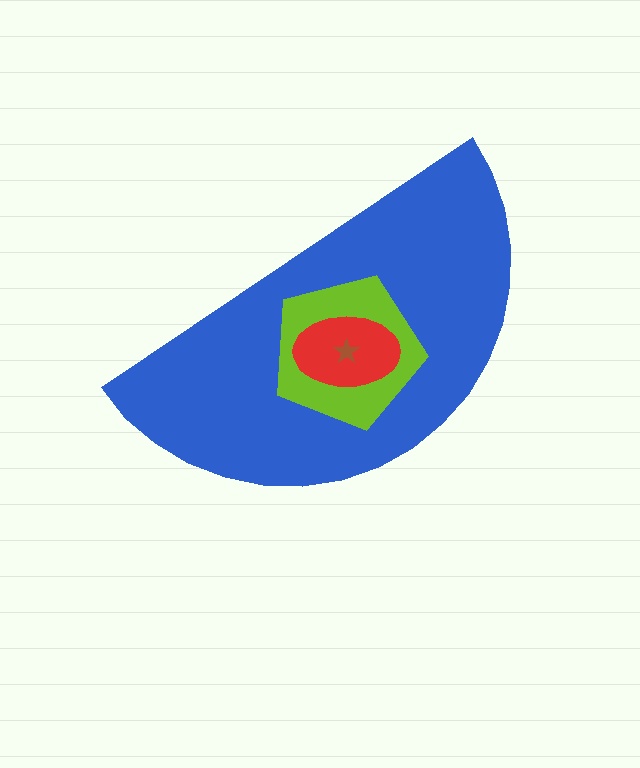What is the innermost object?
The brown star.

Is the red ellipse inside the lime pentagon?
Yes.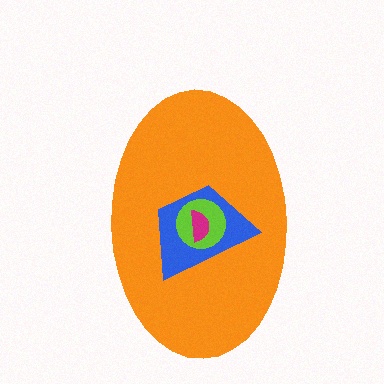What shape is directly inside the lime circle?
The magenta semicircle.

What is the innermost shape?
The magenta semicircle.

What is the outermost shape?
The orange ellipse.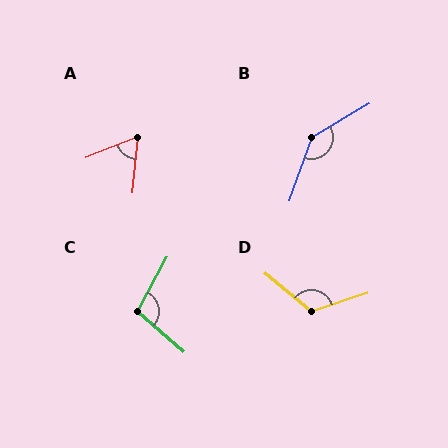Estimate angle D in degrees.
Approximately 122 degrees.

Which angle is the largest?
B, at approximately 140 degrees.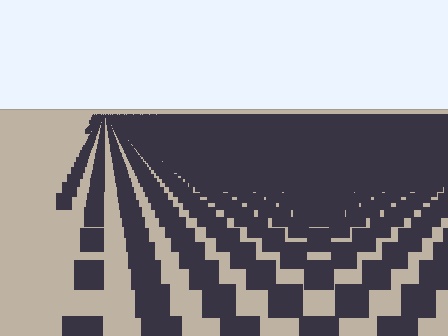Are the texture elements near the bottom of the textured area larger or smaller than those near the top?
Larger. Near the bottom, elements are closer to the viewer and appear at a bigger on-screen size.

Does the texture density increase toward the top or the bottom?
Density increases toward the top.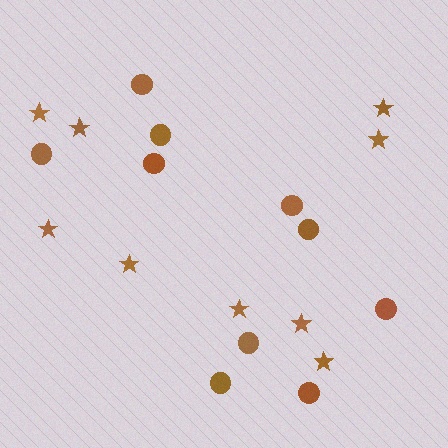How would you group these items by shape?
There are 2 groups: one group of stars (9) and one group of circles (10).